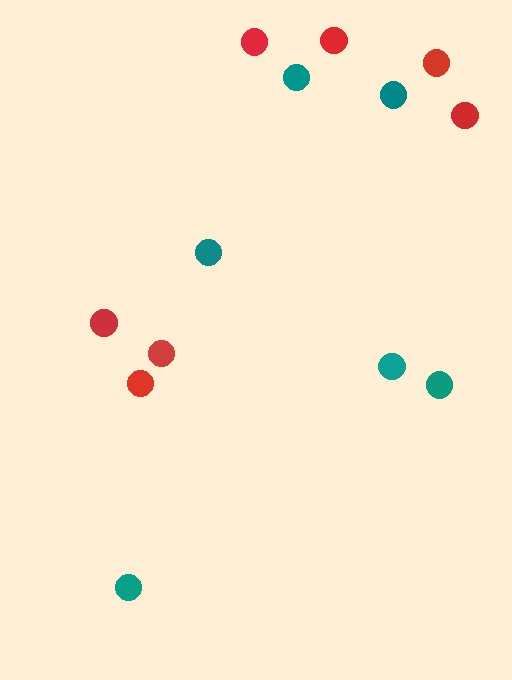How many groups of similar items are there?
There are 2 groups: one group of teal circles (6) and one group of red circles (7).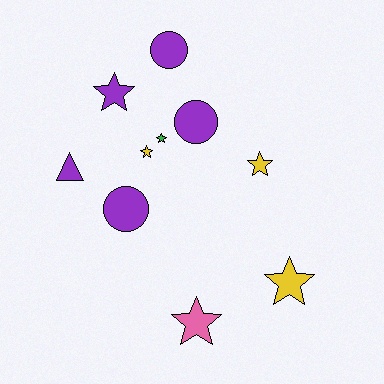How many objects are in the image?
There are 10 objects.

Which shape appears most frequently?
Star, with 6 objects.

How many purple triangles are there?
There is 1 purple triangle.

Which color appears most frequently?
Purple, with 5 objects.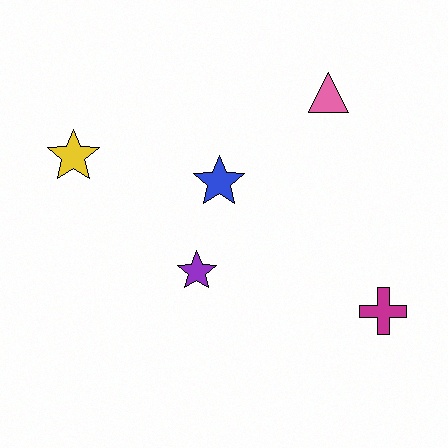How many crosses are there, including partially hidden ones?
There is 1 cross.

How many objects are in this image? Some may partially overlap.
There are 5 objects.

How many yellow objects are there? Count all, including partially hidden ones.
There is 1 yellow object.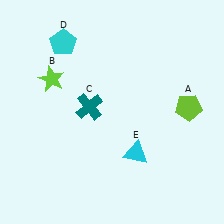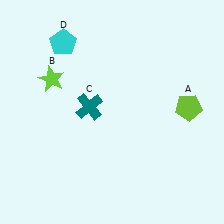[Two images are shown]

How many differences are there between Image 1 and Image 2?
There is 1 difference between the two images.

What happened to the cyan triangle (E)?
The cyan triangle (E) was removed in Image 2. It was in the bottom-right area of Image 1.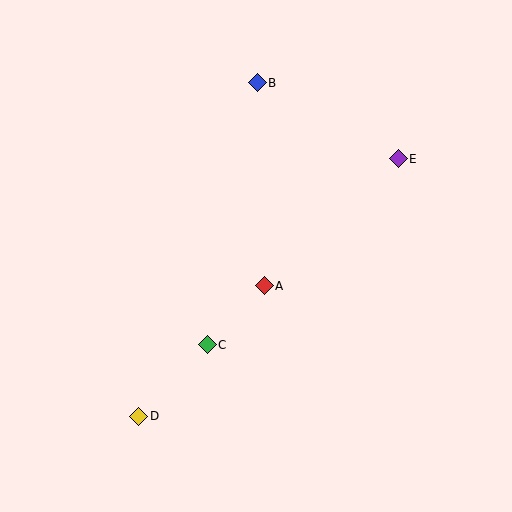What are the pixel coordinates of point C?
Point C is at (207, 345).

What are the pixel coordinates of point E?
Point E is at (398, 159).